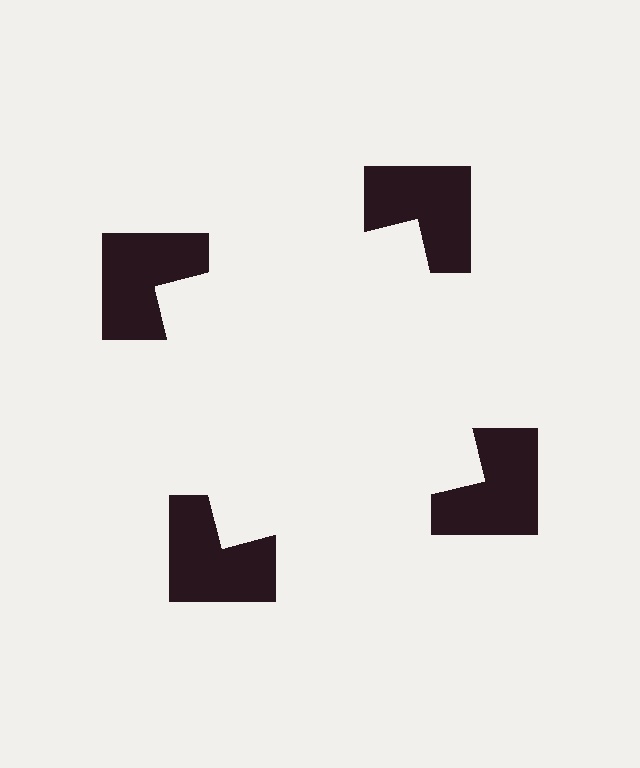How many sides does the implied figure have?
4 sides.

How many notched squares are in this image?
There are 4 — one at each vertex of the illusory square.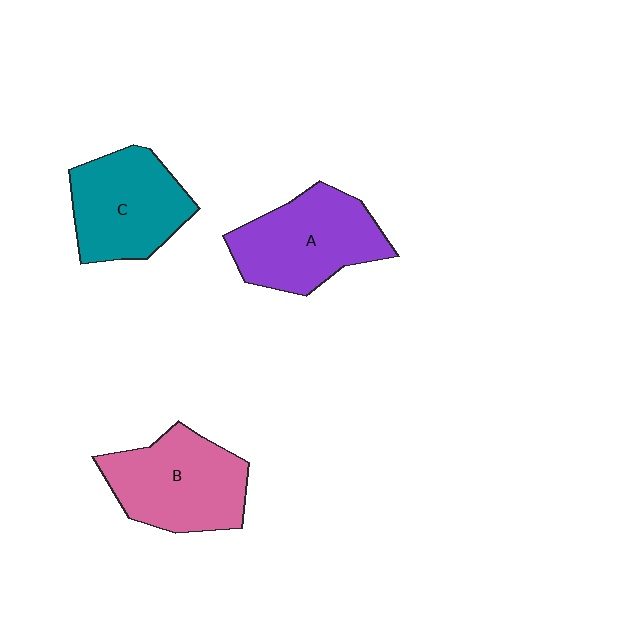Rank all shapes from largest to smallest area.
From largest to smallest: B (pink), A (purple), C (teal).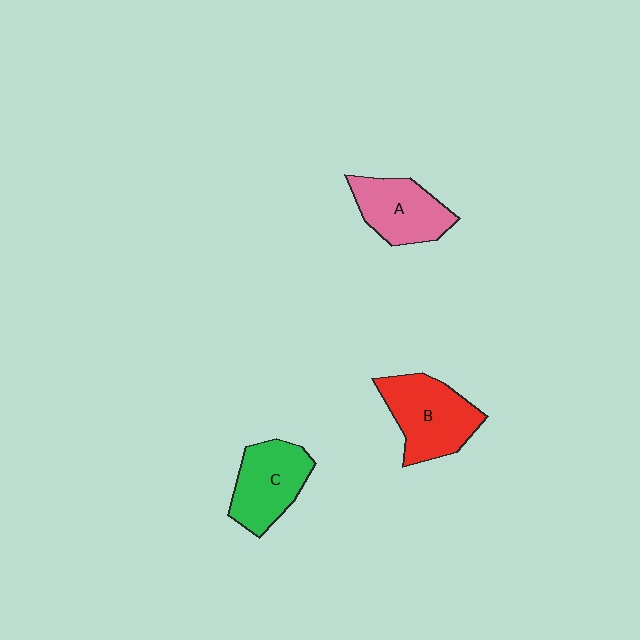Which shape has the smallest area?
Shape A (pink).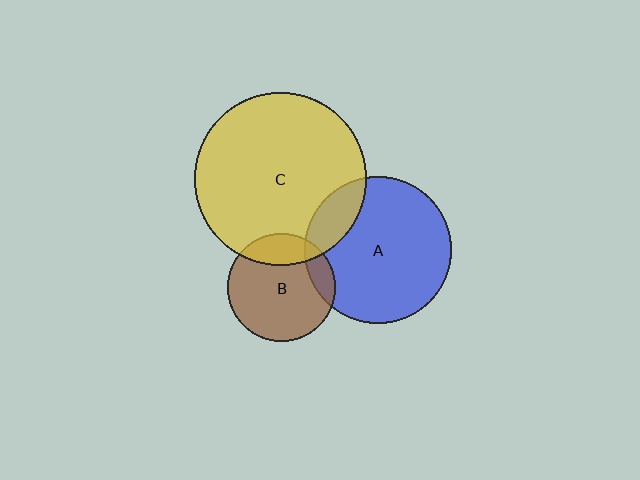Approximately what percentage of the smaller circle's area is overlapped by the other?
Approximately 15%.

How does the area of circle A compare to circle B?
Approximately 1.9 times.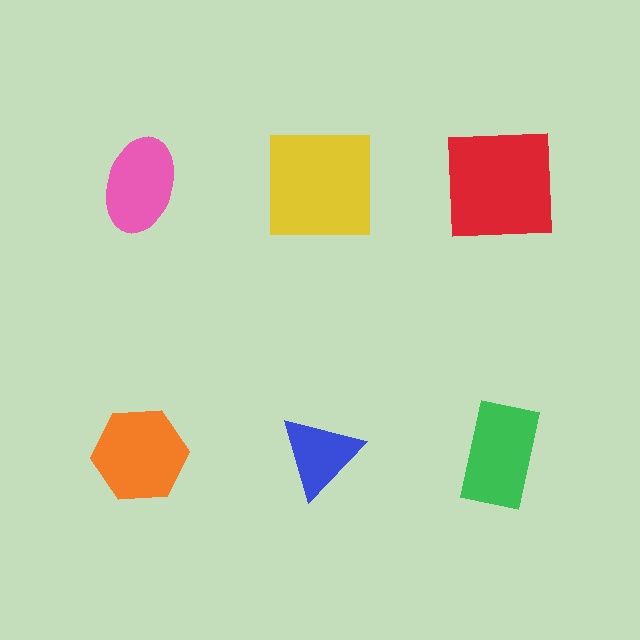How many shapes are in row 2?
3 shapes.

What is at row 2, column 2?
A blue triangle.